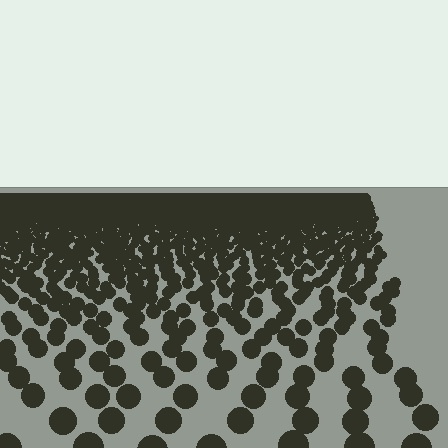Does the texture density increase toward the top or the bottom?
Density increases toward the top.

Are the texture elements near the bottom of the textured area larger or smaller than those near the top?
Larger. Near the bottom, elements are closer to the viewer and appear at a bigger on-screen size.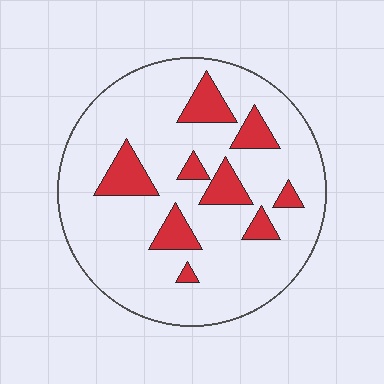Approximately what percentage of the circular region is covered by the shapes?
Approximately 15%.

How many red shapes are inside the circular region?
9.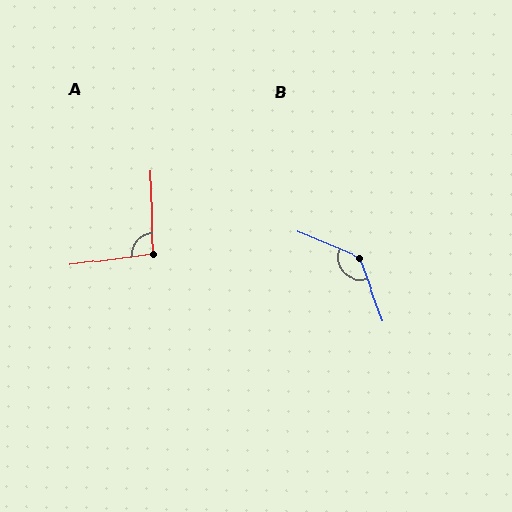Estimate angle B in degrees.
Approximately 134 degrees.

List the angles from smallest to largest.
A (96°), B (134°).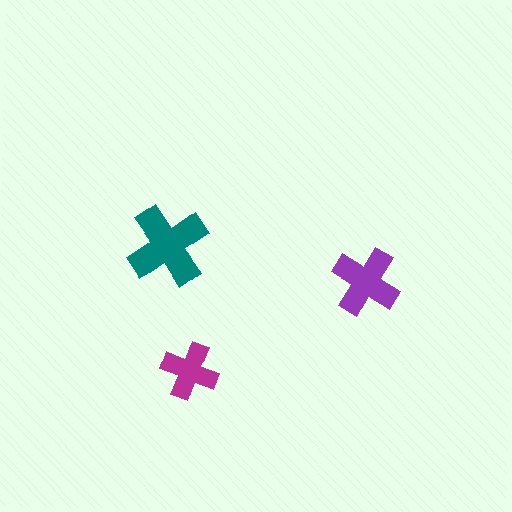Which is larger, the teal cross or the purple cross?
The teal one.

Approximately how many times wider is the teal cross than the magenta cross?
About 1.5 times wider.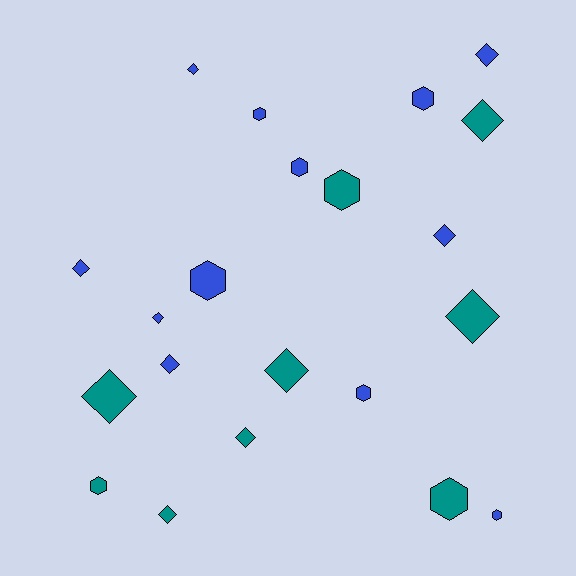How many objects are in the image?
There are 21 objects.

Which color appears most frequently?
Blue, with 12 objects.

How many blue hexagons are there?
There are 6 blue hexagons.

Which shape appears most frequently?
Diamond, with 12 objects.